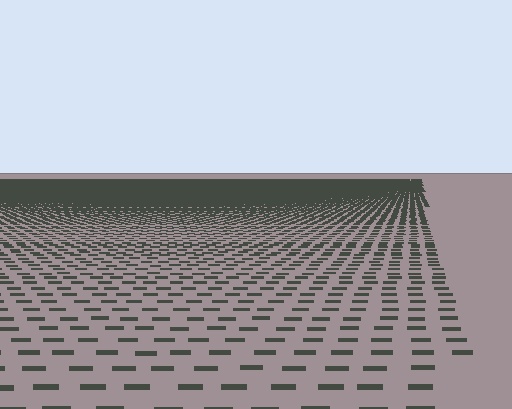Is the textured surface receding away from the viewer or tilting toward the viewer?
The surface is receding away from the viewer. Texture elements get smaller and denser toward the top.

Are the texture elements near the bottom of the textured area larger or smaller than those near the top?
Larger. Near the bottom, elements are closer to the viewer and appear at a bigger on-screen size.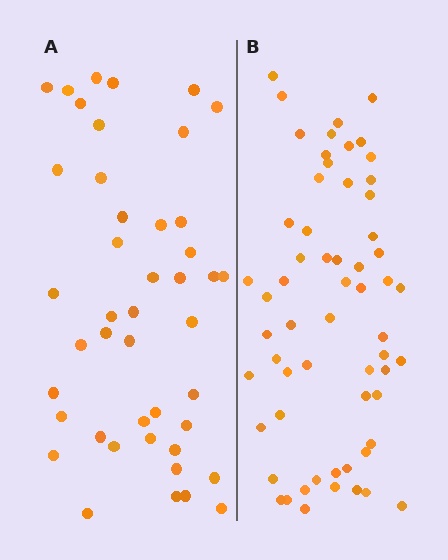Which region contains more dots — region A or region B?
Region B (the right region) has more dots.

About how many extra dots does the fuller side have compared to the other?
Region B has approximately 15 more dots than region A.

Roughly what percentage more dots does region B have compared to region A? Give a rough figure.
About 35% more.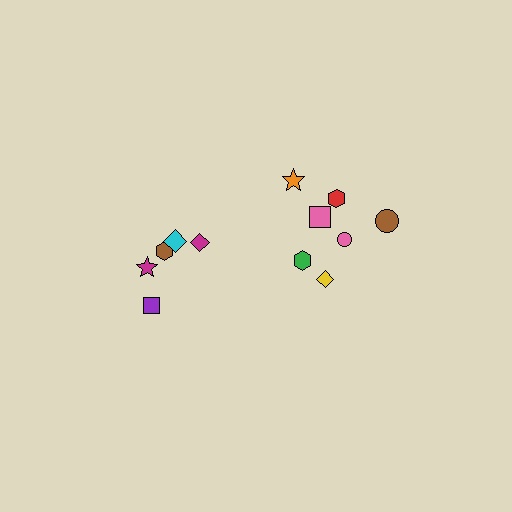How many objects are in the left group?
There are 5 objects.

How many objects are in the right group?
There are 7 objects.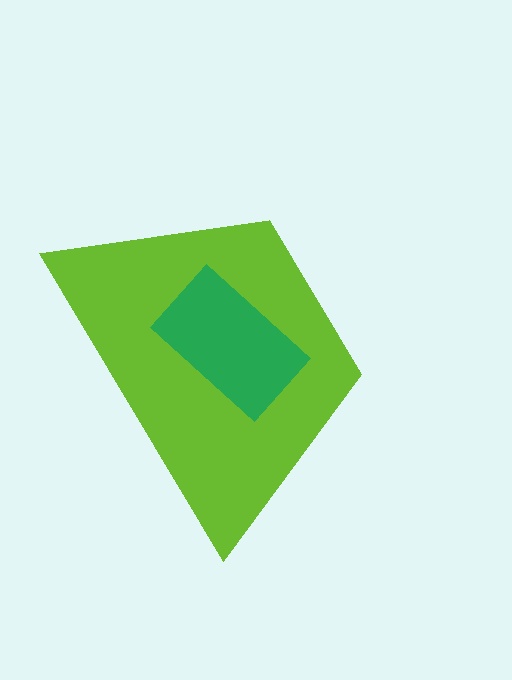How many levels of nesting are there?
2.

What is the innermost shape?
The green rectangle.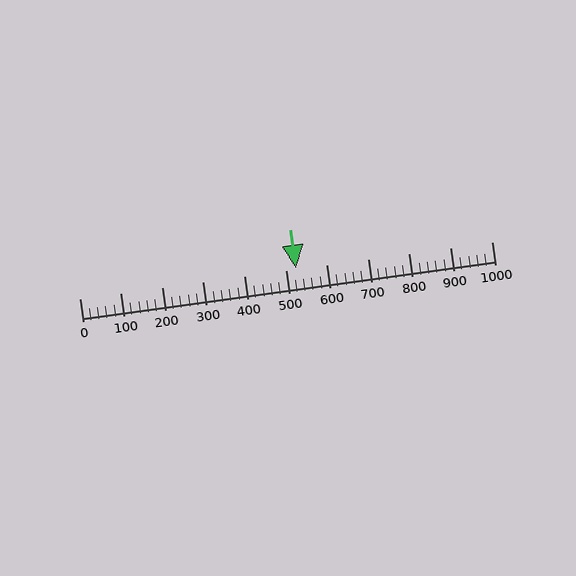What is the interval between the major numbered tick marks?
The major tick marks are spaced 100 units apart.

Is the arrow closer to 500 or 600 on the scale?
The arrow is closer to 500.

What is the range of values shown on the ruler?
The ruler shows values from 0 to 1000.